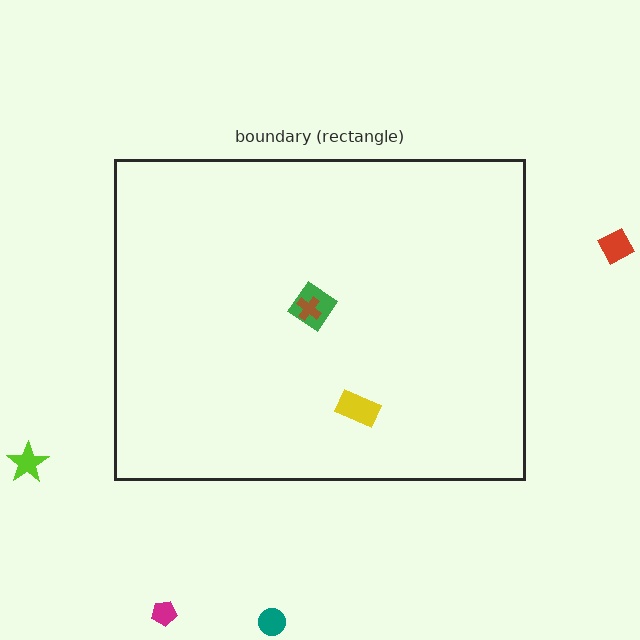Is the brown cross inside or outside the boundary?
Inside.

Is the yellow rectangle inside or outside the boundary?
Inside.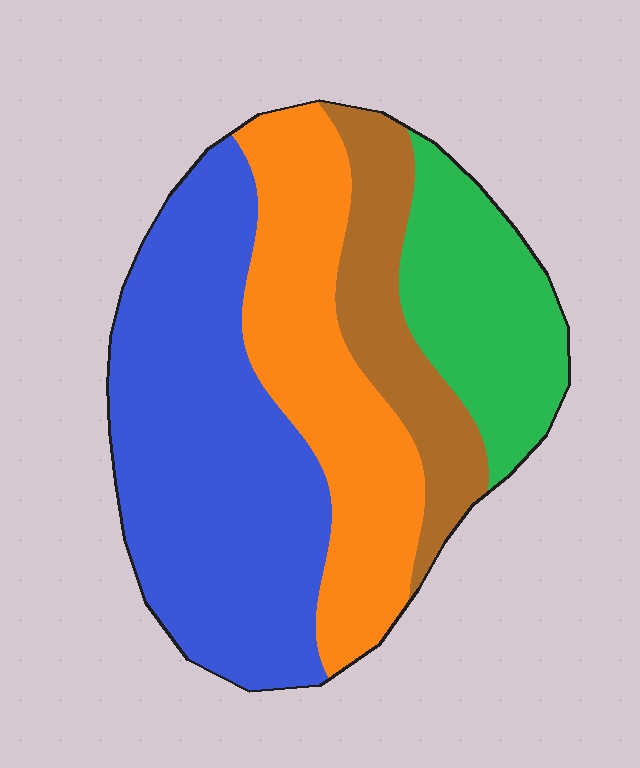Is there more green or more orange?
Orange.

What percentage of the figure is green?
Green takes up between a sixth and a third of the figure.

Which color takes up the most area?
Blue, at roughly 40%.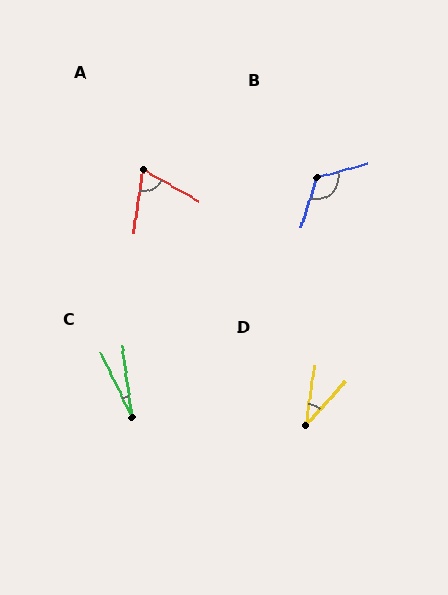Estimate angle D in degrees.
Approximately 34 degrees.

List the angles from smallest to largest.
C (18°), D (34°), A (70°), B (122°).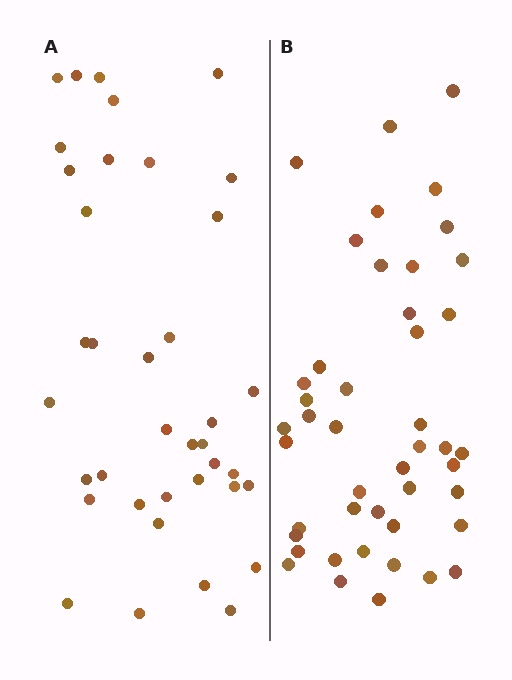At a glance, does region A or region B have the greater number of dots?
Region B (the right region) has more dots.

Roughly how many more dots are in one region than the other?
Region B has roughly 8 or so more dots than region A.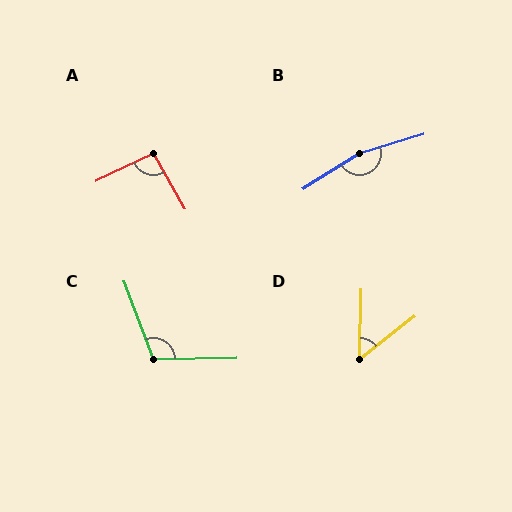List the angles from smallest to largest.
D (51°), A (94°), C (110°), B (165°).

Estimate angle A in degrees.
Approximately 94 degrees.